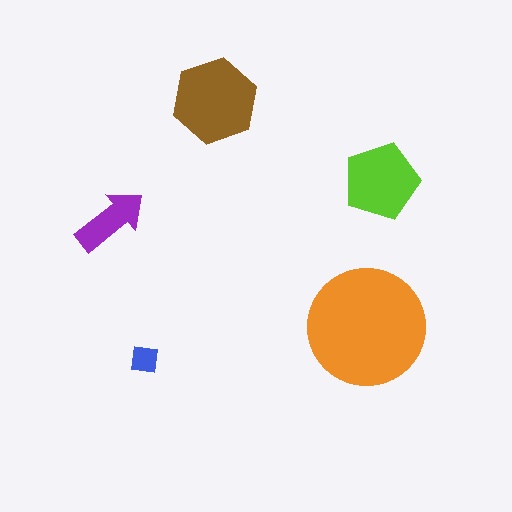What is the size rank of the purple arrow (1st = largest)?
4th.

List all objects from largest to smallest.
The orange circle, the brown hexagon, the lime pentagon, the purple arrow, the blue square.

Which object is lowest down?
The blue square is bottommost.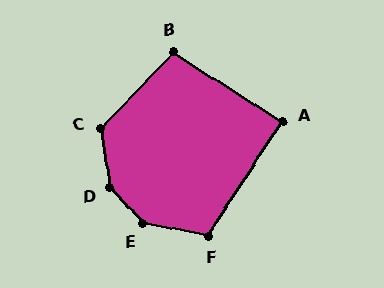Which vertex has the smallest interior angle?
A, at approximately 89 degrees.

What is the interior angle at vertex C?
Approximately 127 degrees (obtuse).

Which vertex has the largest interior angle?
D, at approximately 146 degrees.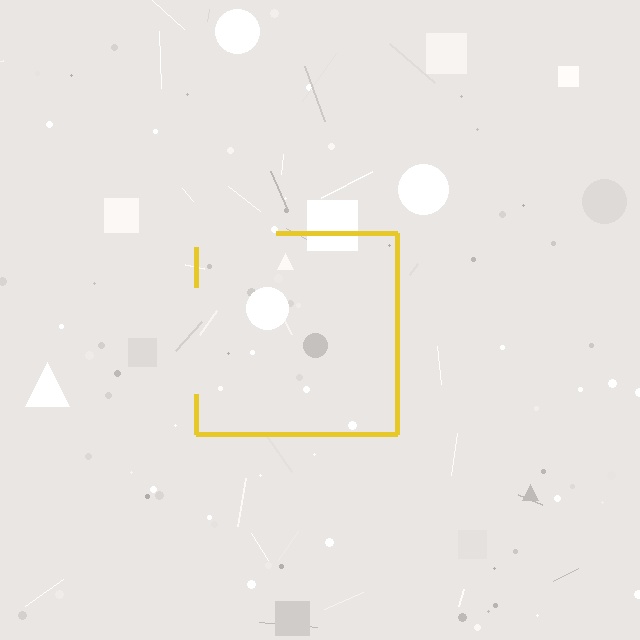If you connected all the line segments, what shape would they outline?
They would outline a square.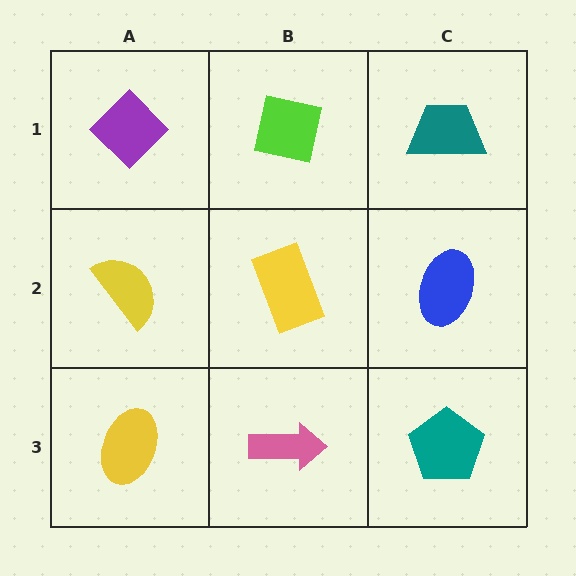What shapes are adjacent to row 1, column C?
A blue ellipse (row 2, column C), a lime square (row 1, column B).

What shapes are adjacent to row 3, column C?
A blue ellipse (row 2, column C), a pink arrow (row 3, column B).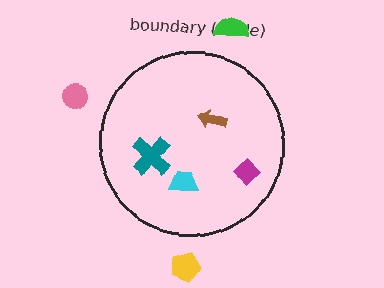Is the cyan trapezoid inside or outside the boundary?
Inside.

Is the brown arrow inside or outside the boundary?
Inside.